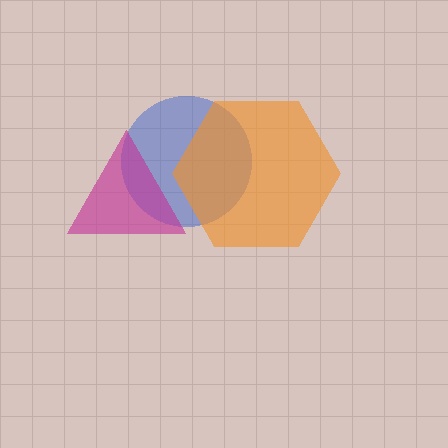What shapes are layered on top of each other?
The layered shapes are: a blue circle, a magenta triangle, an orange hexagon.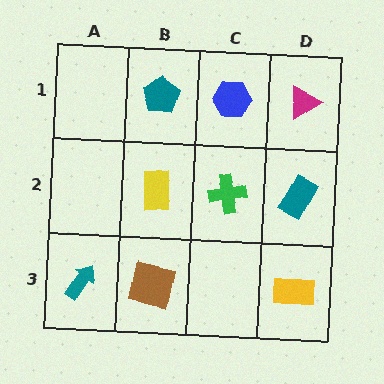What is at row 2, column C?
A green cross.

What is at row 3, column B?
A brown square.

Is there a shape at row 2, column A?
No, that cell is empty.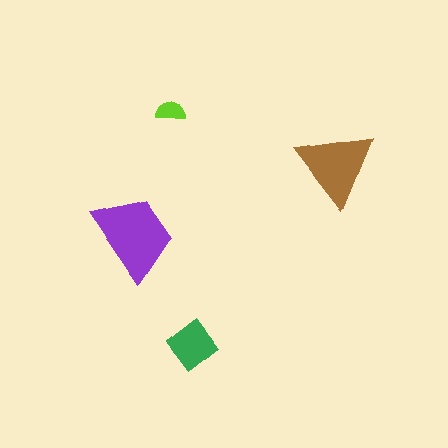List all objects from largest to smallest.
The purple trapezoid, the brown triangle, the green diamond, the lime semicircle.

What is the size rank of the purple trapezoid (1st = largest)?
1st.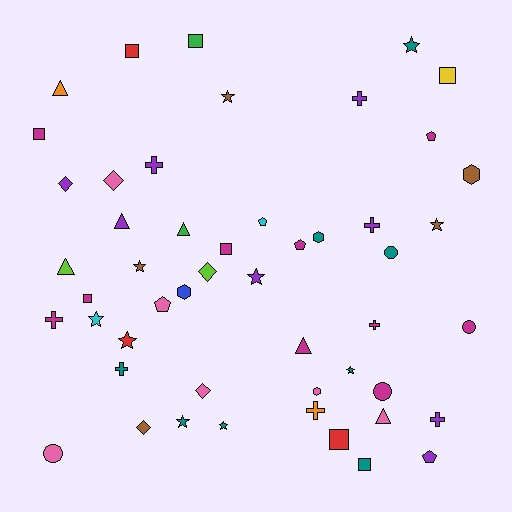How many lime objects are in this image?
There are 2 lime objects.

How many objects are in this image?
There are 50 objects.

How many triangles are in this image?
There are 6 triangles.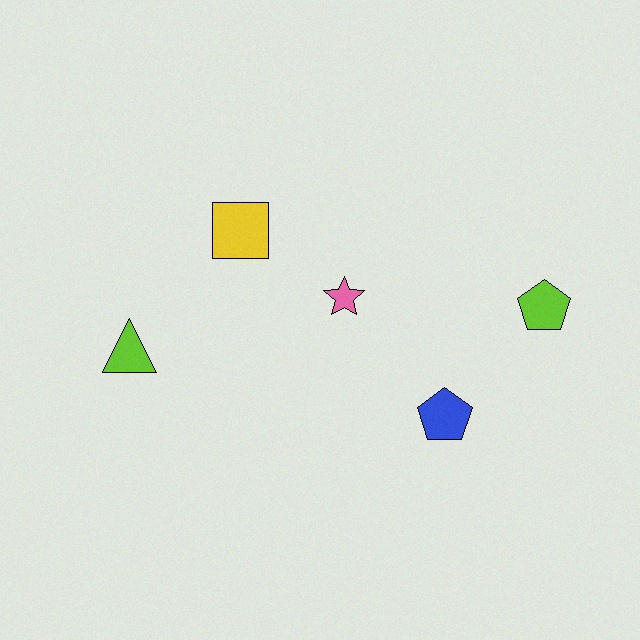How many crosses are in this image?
There are no crosses.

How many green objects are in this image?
There are no green objects.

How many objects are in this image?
There are 5 objects.